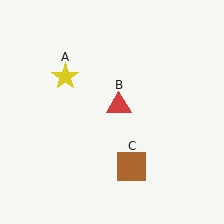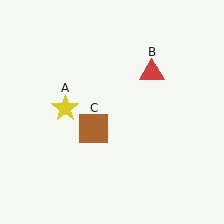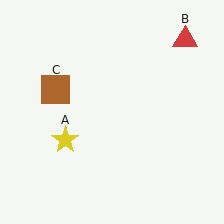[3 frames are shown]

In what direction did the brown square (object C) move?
The brown square (object C) moved up and to the left.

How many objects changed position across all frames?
3 objects changed position: yellow star (object A), red triangle (object B), brown square (object C).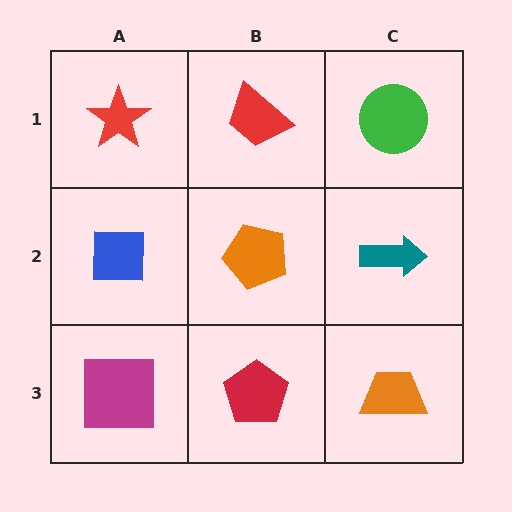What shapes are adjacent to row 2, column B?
A red trapezoid (row 1, column B), a red pentagon (row 3, column B), a blue square (row 2, column A), a teal arrow (row 2, column C).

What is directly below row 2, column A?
A magenta square.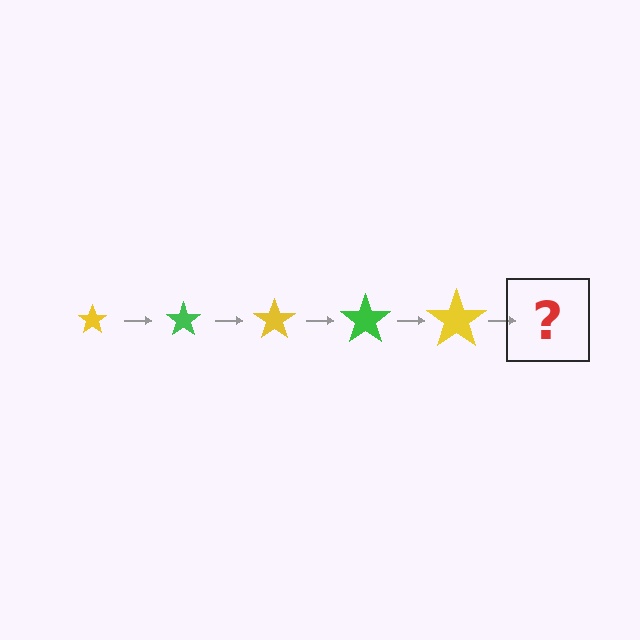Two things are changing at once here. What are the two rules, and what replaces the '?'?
The two rules are that the star grows larger each step and the color cycles through yellow and green. The '?' should be a green star, larger than the previous one.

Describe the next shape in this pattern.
It should be a green star, larger than the previous one.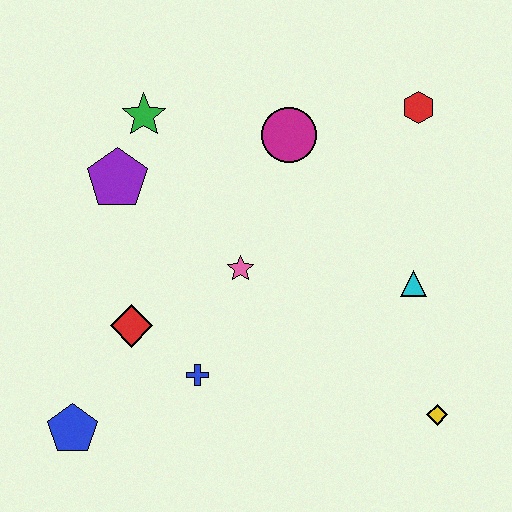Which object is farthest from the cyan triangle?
The blue pentagon is farthest from the cyan triangle.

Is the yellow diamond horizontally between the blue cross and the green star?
No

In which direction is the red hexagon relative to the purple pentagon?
The red hexagon is to the right of the purple pentagon.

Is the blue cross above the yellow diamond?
Yes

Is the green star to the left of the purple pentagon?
No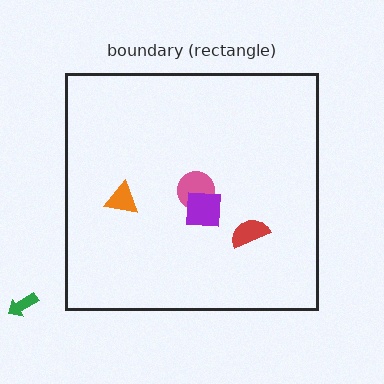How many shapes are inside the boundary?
4 inside, 1 outside.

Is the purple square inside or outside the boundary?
Inside.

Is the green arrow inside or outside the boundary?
Outside.